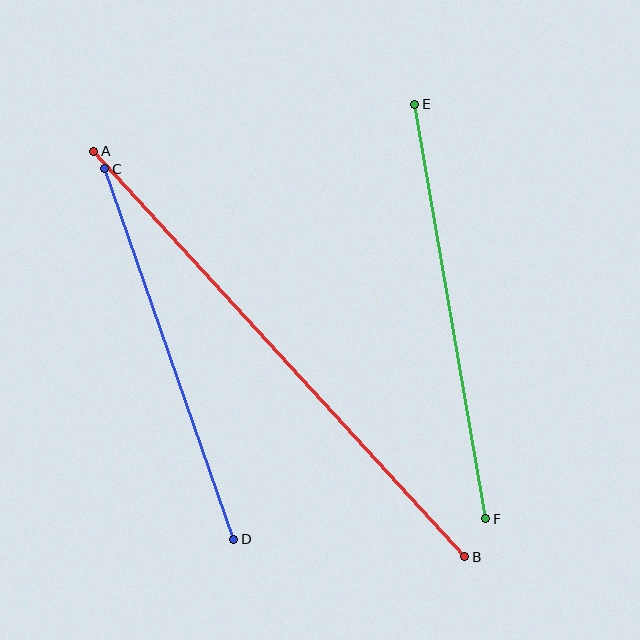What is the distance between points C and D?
The distance is approximately 392 pixels.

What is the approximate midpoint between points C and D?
The midpoint is at approximately (169, 354) pixels.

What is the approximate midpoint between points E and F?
The midpoint is at approximately (450, 312) pixels.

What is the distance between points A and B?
The distance is approximately 550 pixels.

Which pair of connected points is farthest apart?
Points A and B are farthest apart.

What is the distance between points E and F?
The distance is approximately 421 pixels.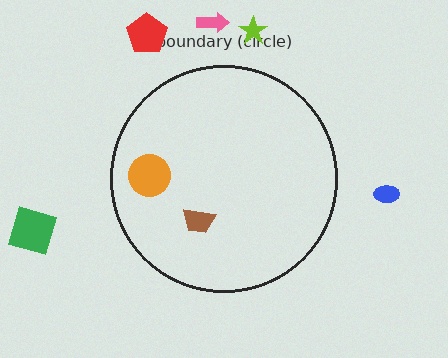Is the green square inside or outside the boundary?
Outside.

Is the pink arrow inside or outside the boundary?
Outside.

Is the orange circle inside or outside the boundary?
Inside.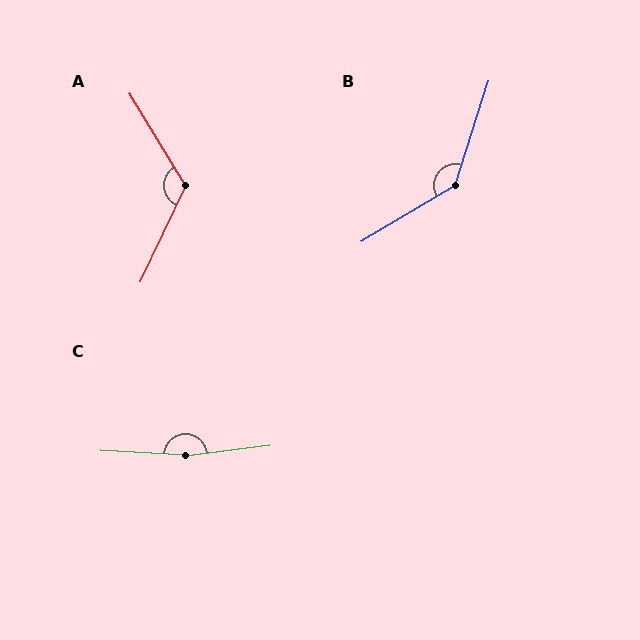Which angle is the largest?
C, at approximately 170 degrees.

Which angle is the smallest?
A, at approximately 123 degrees.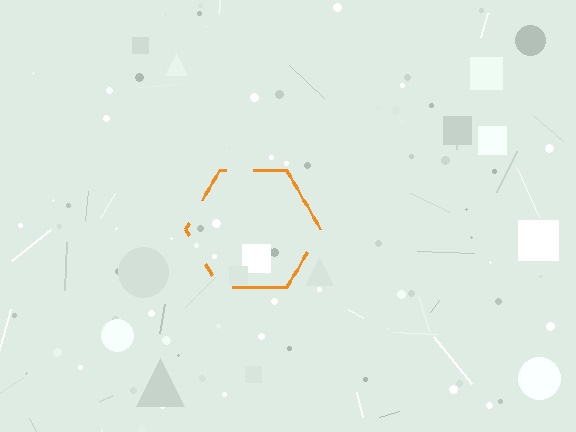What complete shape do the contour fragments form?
The contour fragments form a hexagon.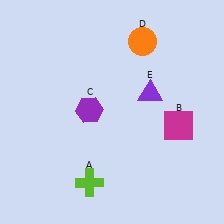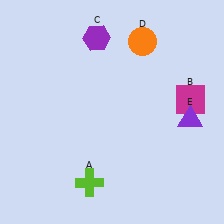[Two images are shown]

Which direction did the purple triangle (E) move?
The purple triangle (E) moved right.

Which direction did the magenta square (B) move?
The magenta square (B) moved up.